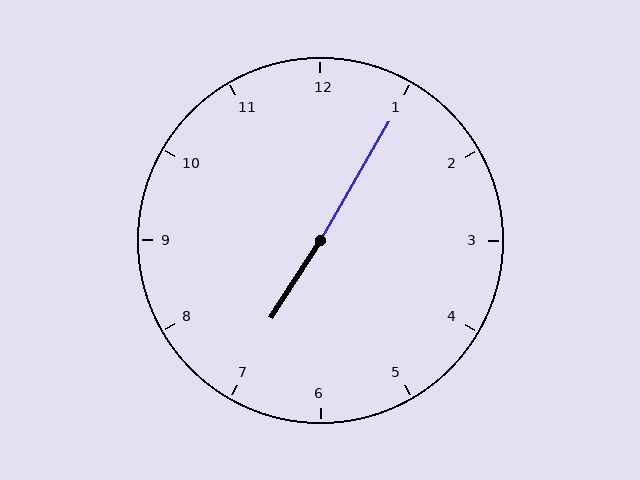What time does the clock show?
7:05.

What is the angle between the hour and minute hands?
Approximately 178 degrees.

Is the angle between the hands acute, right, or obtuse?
It is obtuse.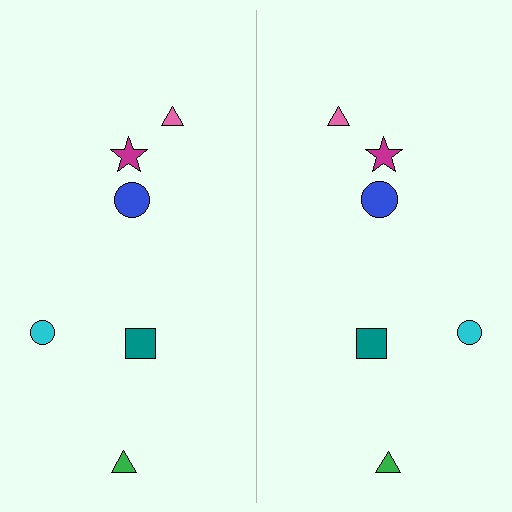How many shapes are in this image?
There are 12 shapes in this image.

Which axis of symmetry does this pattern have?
The pattern has a vertical axis of symmetry running through the center of the image.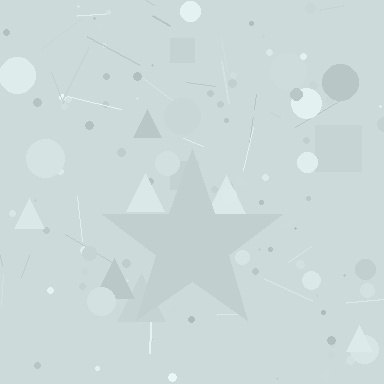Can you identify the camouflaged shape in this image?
The camouflaged shape is a star.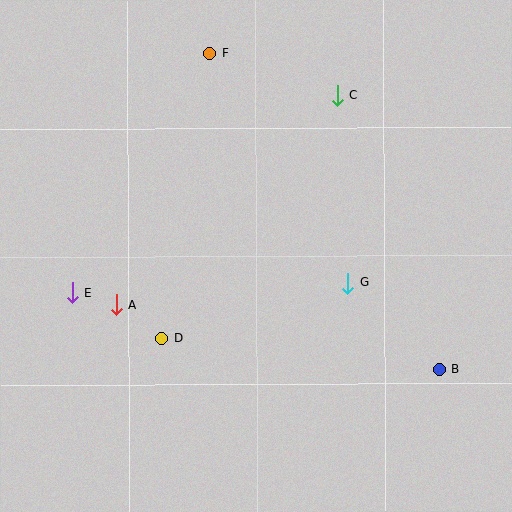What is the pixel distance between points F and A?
The distance between F and A is 268 pixels.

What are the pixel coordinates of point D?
Point D is at (162, 339).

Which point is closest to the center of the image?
Point G at (348, 283) is closest to the center.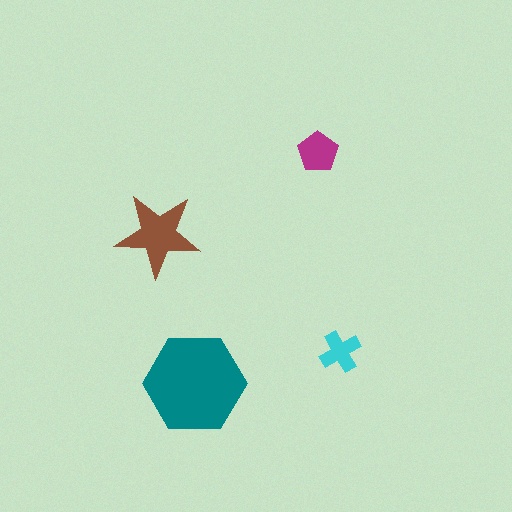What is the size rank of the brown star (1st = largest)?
2nd.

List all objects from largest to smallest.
The teal hexagon, the brown star, the magenta pentagon, the cyan cross.